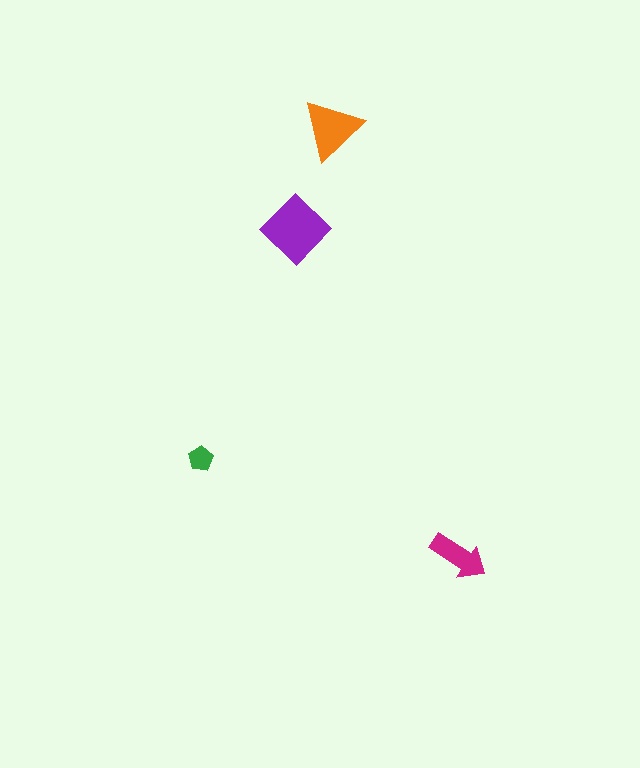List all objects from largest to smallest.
The purple diamond, the orange triangle, the magenta arrow, the green pentagon.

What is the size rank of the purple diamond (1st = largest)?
1st.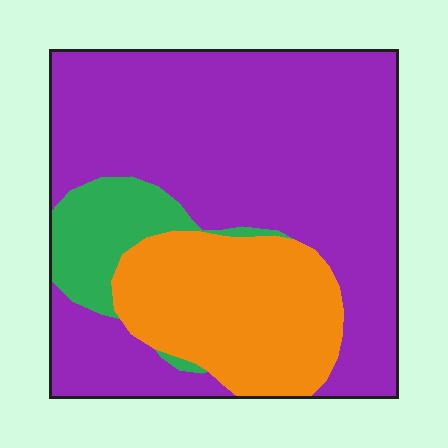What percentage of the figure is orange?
Orange covers around 25% of the figure.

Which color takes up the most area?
Purple, at roughly 65%.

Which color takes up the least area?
Green, at roughly 10%.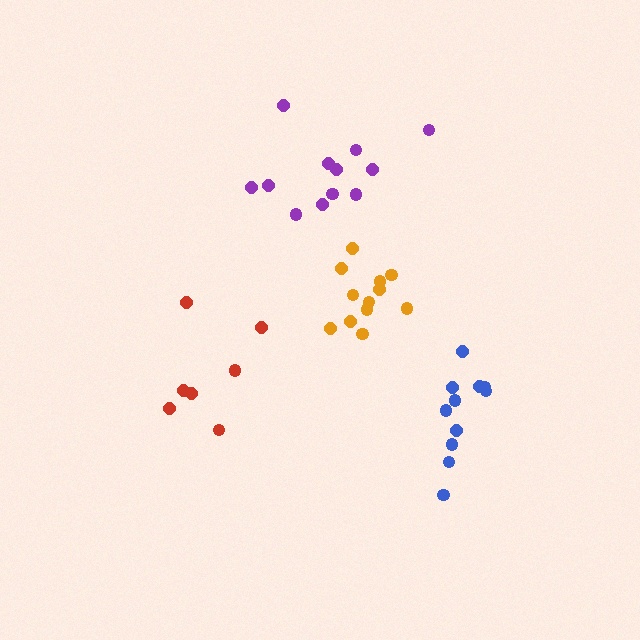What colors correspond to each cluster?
The clusters are colored: orange, purple, red, blue.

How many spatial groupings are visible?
There are 4 spatial groupings.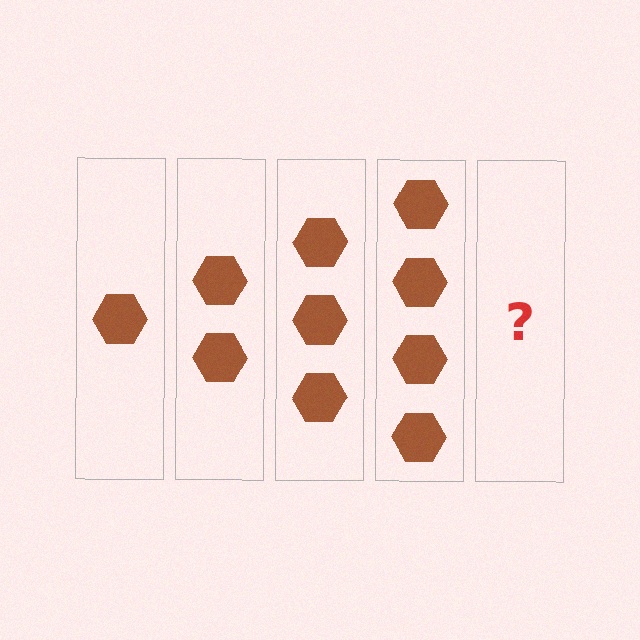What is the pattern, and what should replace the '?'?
The pattern is that each step adds one more hexagon. The '?' should be 5 hexagons.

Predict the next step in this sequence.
The next step is 5 hexagons.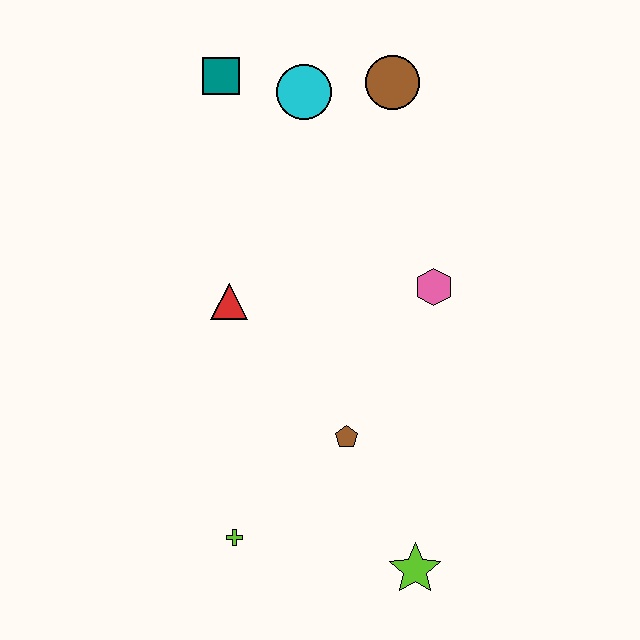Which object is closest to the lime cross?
The brown pentagon is closest to the lime cross.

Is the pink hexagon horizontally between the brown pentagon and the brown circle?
No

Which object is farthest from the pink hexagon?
The lime cross is farthest from the pink hexagon.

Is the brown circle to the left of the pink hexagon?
Yes